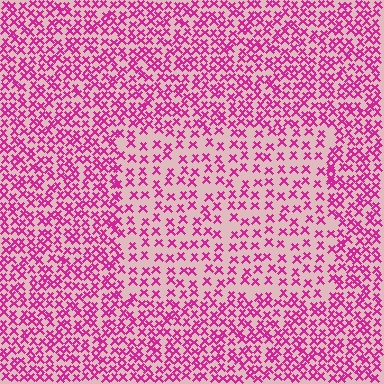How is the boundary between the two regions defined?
The boundary is defined by a change in element density (approximately 1.9x ratio). All elements are the same color, size, and shape.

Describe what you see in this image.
The image contains small magenta elements arranged at two different densities. A rectangle-shaped region is visible where the elements are less densely packed than the surrounding area.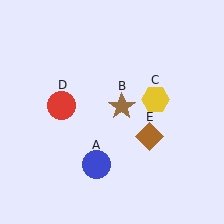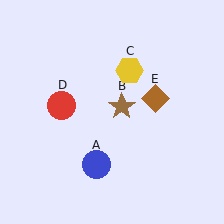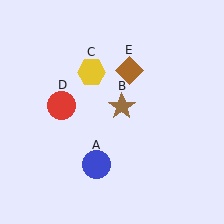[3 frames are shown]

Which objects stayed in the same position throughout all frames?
Blue circle (object A) and brown star (object B) and red circle (object D) remained stationary.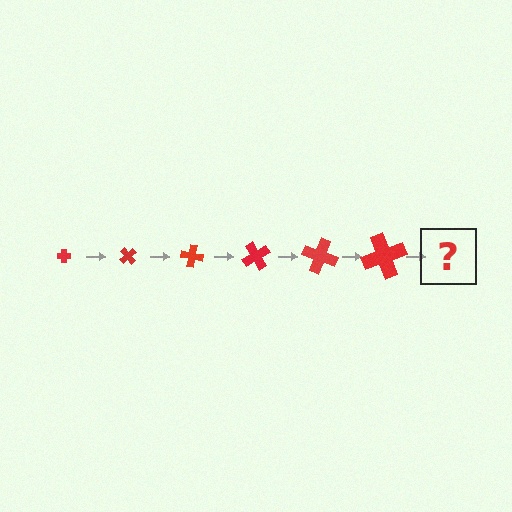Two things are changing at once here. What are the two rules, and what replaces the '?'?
The two rules are that the cross grows larger each step and it rotates 50 degrees each step. The '?' should be a cross, larger than the previous one and rotated 300 degrees from the start.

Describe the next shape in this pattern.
It should be a cross, larger than the previous one and rotated 300 degrees from the start.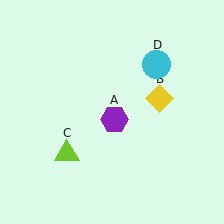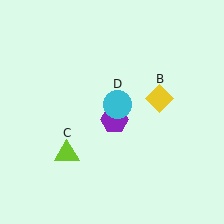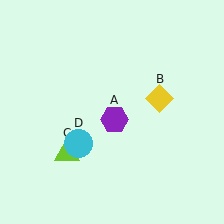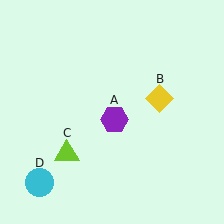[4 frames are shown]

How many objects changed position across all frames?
1 object changed position: cyan circle (object D).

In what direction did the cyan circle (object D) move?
The cyan circle (object D) moved down and to the left.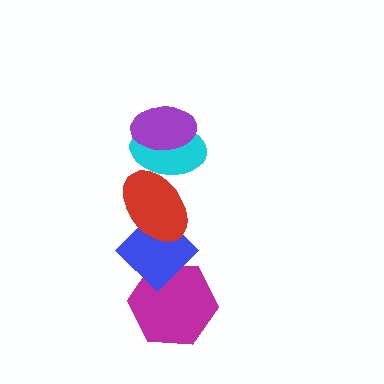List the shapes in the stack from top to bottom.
From top to bottom: the purple ellipse, the cyan ellipse, the red ellipse, the blue diamond, the magenta hexagon.